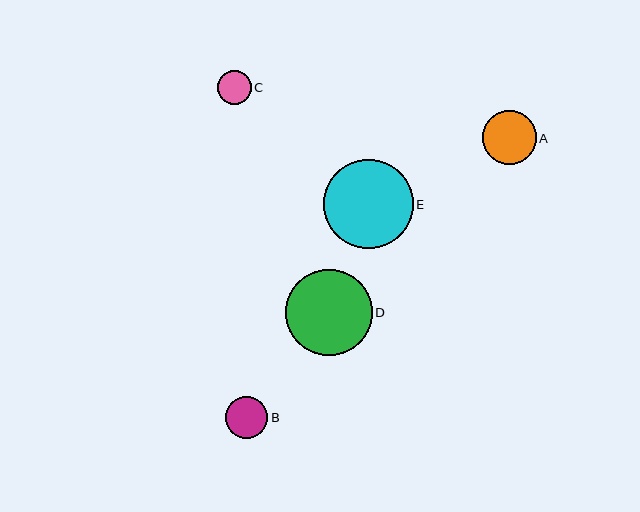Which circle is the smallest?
Circle C is the smallest with a size of approximately 34 pixels.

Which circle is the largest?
Circle E is the largest with a size of approximately 90 pixels.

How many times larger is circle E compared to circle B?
Circle E is approximately 2.1 times the size of circle B.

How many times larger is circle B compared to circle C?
Circle B is approximately 1.2 times the size of circle C.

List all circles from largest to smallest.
From largest to smallest: E, D, A, B, C.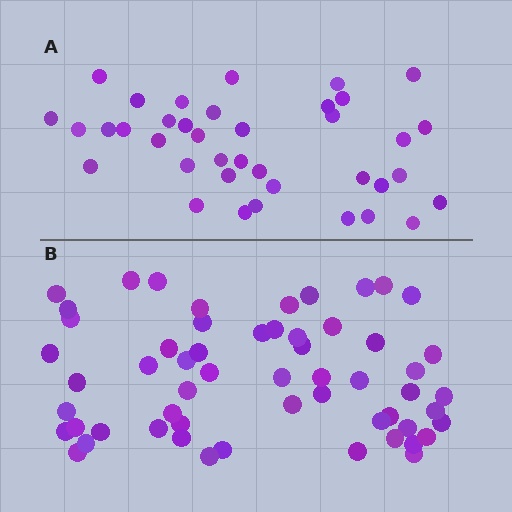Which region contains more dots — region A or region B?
Region B (the bottom region) has more dots.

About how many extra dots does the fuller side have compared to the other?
Region B has approximately 20 more dots than region A.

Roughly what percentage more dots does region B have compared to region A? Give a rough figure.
About 50% more.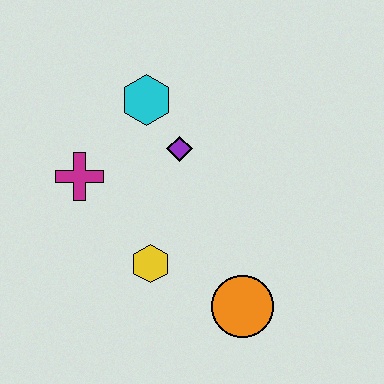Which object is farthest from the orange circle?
The cyan hexagon is farthest from the orange circle.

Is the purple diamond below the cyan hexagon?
Yes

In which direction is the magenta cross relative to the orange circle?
The magenta cross is to the left of the orange circle.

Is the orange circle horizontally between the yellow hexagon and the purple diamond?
No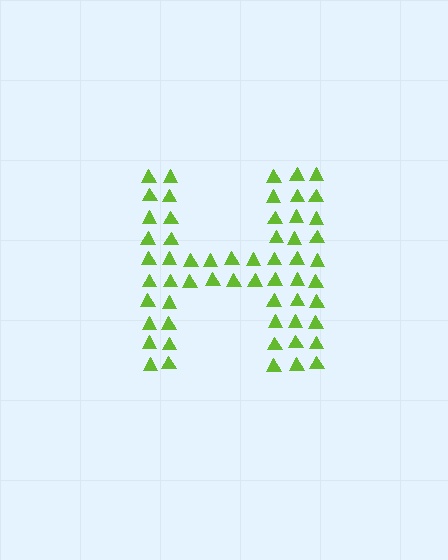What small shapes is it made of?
It is made of small triangles.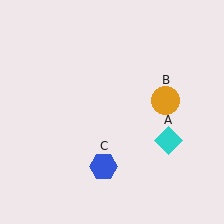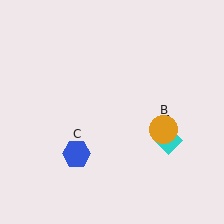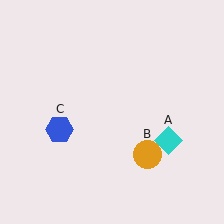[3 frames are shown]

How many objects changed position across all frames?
2 objects changed position: orange circle (object B), blue hexagon (object C).